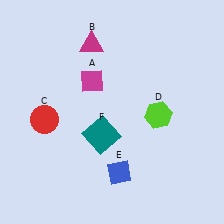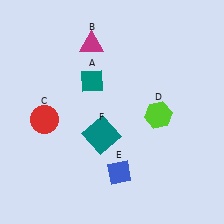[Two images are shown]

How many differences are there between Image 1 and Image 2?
There is 1 difference between the two images.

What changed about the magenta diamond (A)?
In Image 1, A is magenta. In Image 2, it changed to teal.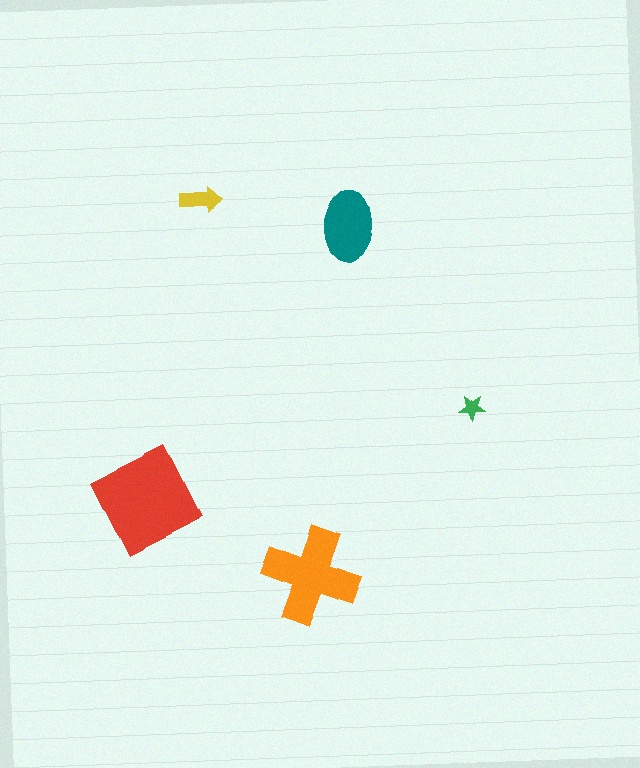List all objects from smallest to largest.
The green star, the yellow arrow, the teal ellipse, the orange cross, the red square.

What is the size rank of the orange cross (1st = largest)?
2nd.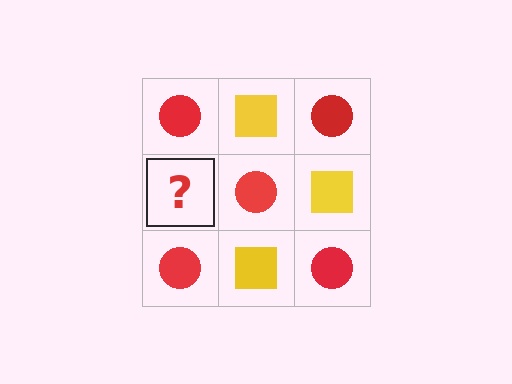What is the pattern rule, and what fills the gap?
The rule is that it alternates red circle and yellow square in a checkerboard pattern. The gap should be filled with a yellow square.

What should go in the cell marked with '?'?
The missing cell should contain a yellow square.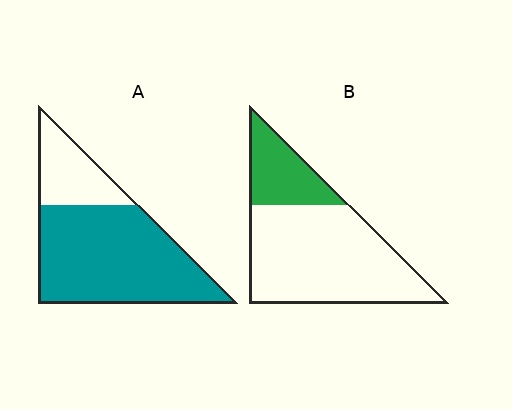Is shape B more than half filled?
No.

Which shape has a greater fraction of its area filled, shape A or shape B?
Shape A.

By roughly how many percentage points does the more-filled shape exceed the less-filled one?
By roughly 50 percentage points (A over B).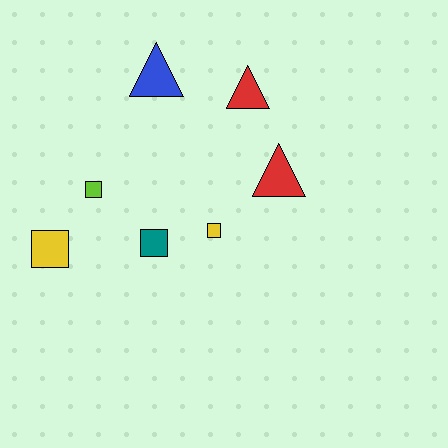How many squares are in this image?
There are 4 squares.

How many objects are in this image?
There are 7 objects.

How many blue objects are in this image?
There is 1 blue object.